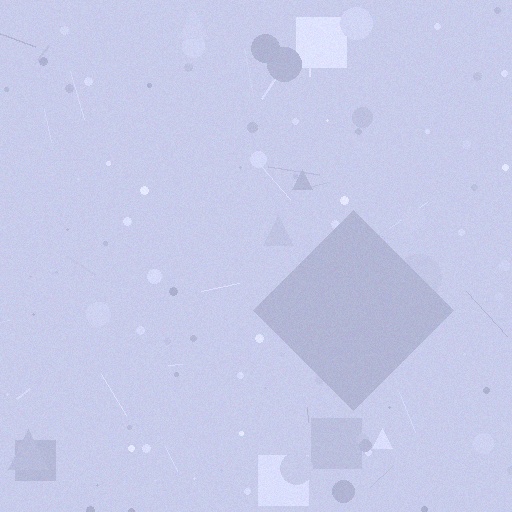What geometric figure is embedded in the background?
A diamond is embedded in the background.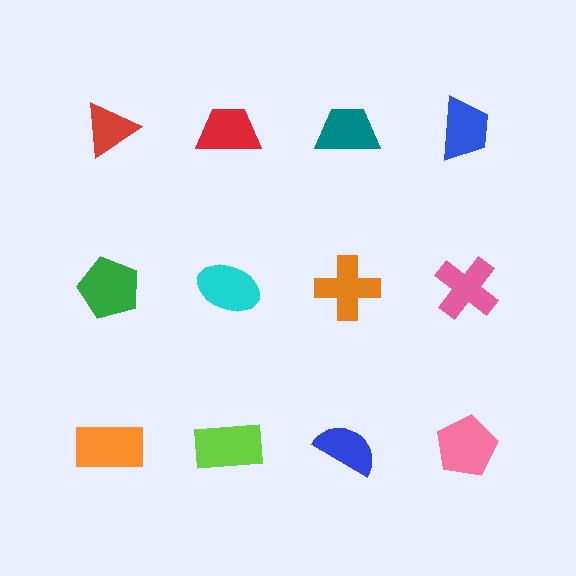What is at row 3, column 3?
A blue semicircle.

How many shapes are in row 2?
4 shapes.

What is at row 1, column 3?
A teal trapezoid.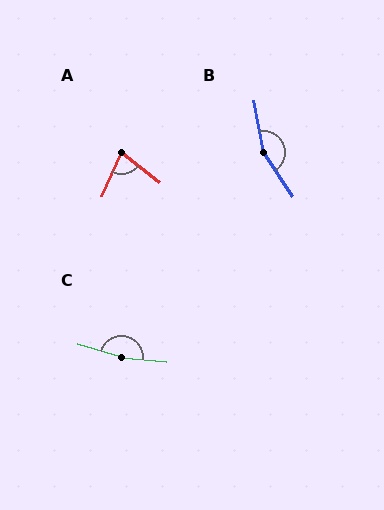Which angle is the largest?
C, at approximately 169 degrees.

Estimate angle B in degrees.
Approximately 156 degrees.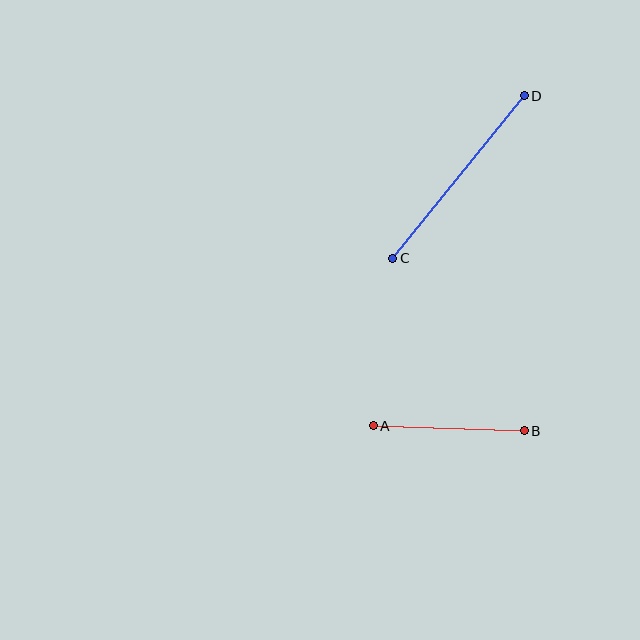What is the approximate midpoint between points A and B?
The midpoint is at approximately (449, 428) pixels.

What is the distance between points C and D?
The distance is approximately 209 pixels.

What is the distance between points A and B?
The distance is approximately 151 pixels.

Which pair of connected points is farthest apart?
Points C and D are farthest apart.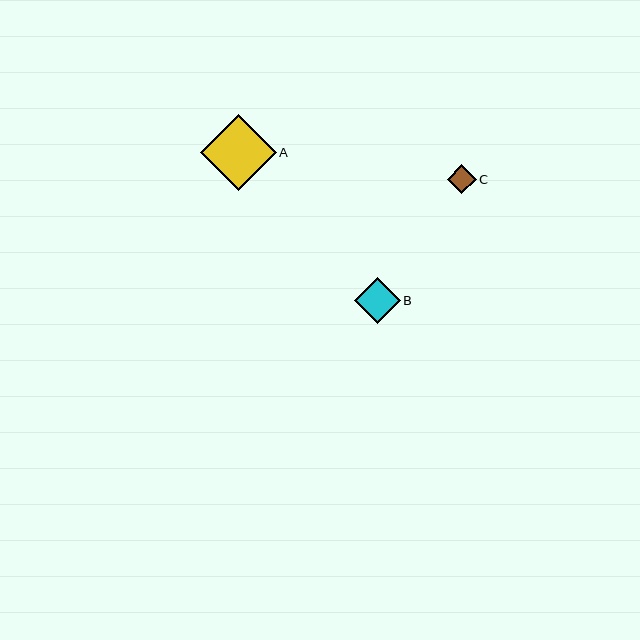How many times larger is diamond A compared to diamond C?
Diamond A is approximately 2.6 times the size of diamond C.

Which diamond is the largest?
Diamond A is the largest with a size of approximately 76 pixels.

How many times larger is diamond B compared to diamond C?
Diamond B is approximately 1.6 times the size of diamond C.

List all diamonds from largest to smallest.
From largest to smallest: A, B, C.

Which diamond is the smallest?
Diamond C is the smallest with a size of approximately 29 pixels.